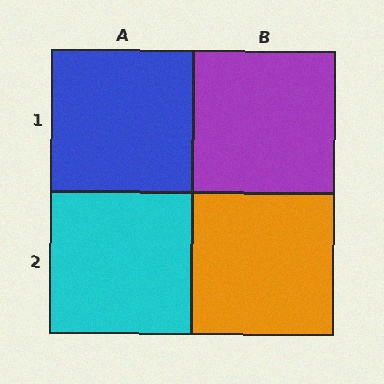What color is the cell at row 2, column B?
Orange.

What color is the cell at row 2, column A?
Cyan.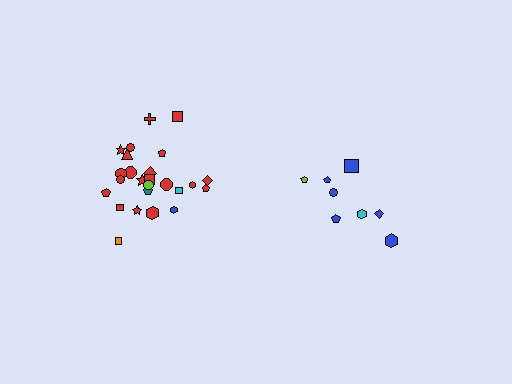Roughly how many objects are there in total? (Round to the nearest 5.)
Roughly 35 objects in total.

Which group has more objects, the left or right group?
The left group.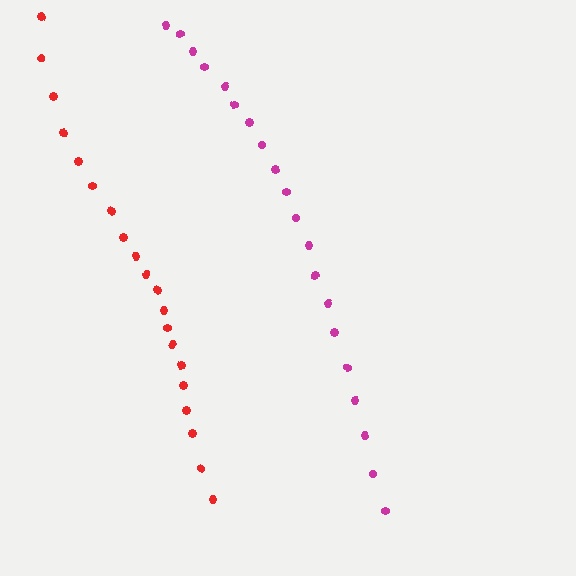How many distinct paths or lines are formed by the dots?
There are 2 distinct paths.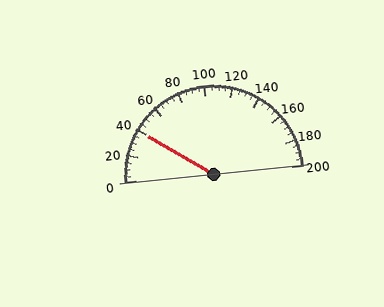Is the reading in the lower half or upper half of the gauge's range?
The reading is in the lower half of the range (0 to 200).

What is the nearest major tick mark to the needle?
The nearest major tick mark is 40.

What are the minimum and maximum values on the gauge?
The gauge ranges from 0 to 200.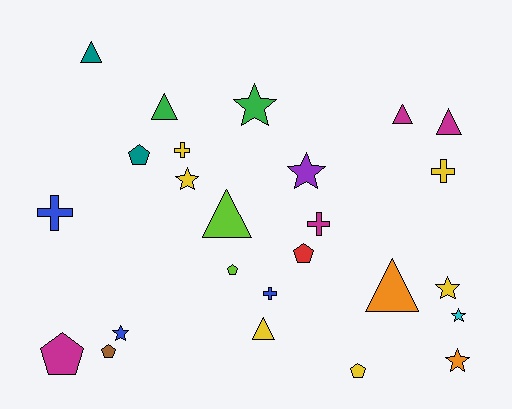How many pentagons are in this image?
There are 6 pentagons.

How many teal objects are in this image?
There are 2 teal objects.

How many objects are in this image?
There are 25 objects.